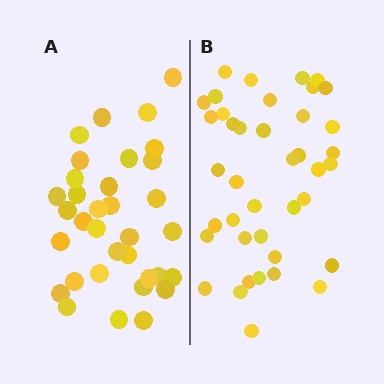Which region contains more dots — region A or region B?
Region B (the right region) has more dots.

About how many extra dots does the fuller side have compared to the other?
Region B has about 6 more dots than region A.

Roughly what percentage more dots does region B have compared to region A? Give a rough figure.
About 20% more.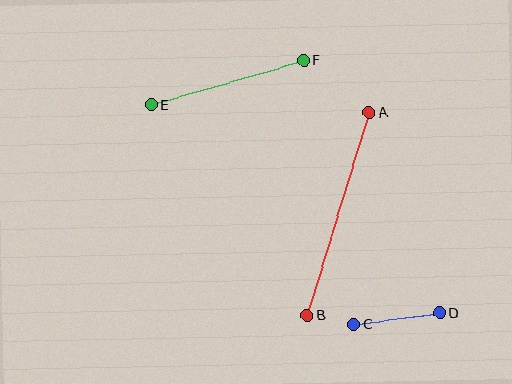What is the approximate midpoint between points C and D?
The midpoint is at approximately (396, 319) pixels.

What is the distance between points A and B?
The distance is approximately 212 pixels.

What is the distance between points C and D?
The distance is approximately 87 pixels.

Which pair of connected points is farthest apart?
Points A and B are farthest apart.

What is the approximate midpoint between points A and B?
The midpoint is at approximately (338, 214) pixels.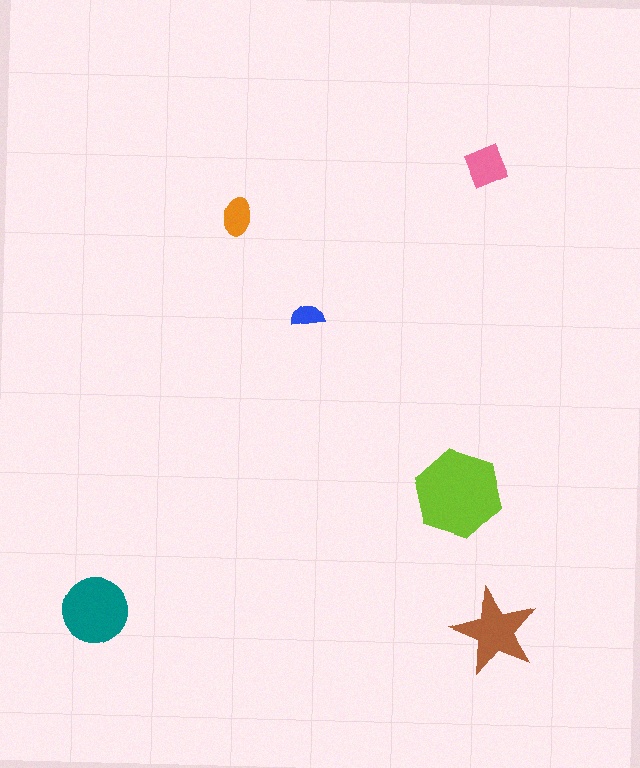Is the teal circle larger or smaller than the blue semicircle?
Larger.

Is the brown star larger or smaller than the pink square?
Larger.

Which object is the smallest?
The blue semicircle.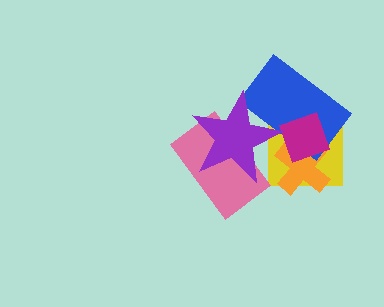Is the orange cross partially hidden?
Yes, it is partially covered by another shape.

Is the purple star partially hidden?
No, no other shape covers it.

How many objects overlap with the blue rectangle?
4 objects overlap with the blue rectangle.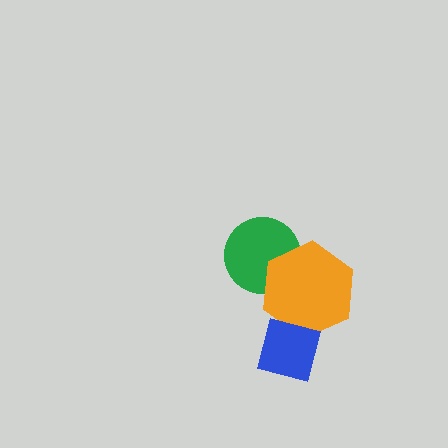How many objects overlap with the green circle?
1 object overlaps with the green circle.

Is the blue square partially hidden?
No, no other shape covers it.